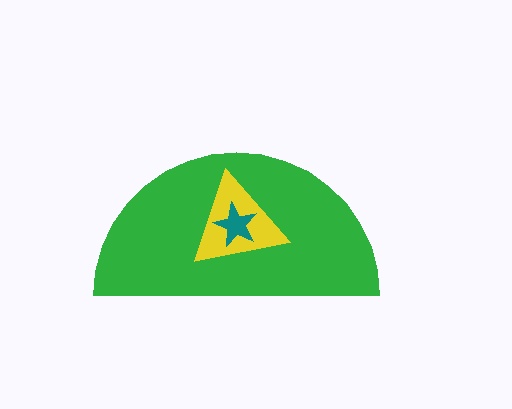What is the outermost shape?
The green semicircle.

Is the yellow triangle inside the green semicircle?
Yes.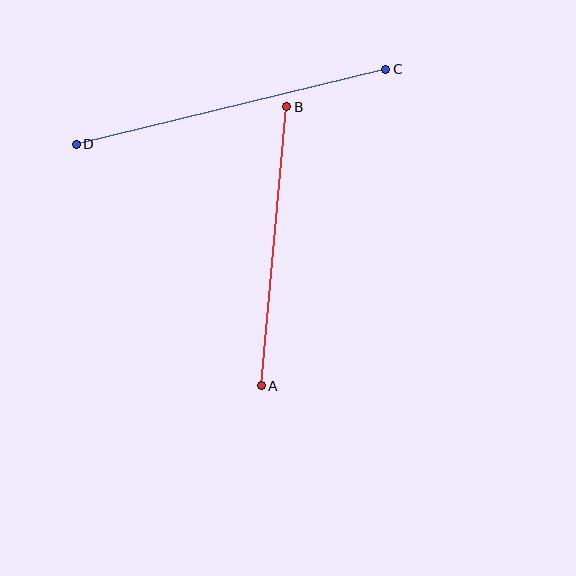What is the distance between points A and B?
The distance is approximately 280 pixels.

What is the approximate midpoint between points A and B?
The midpoint is at approximately (274, 246) pixels.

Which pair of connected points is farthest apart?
Points C and D are farthest apart.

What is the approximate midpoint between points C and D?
The midpoint is at approximately (231, 107) pixels.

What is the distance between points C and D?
The distance is approximately 318 pixels.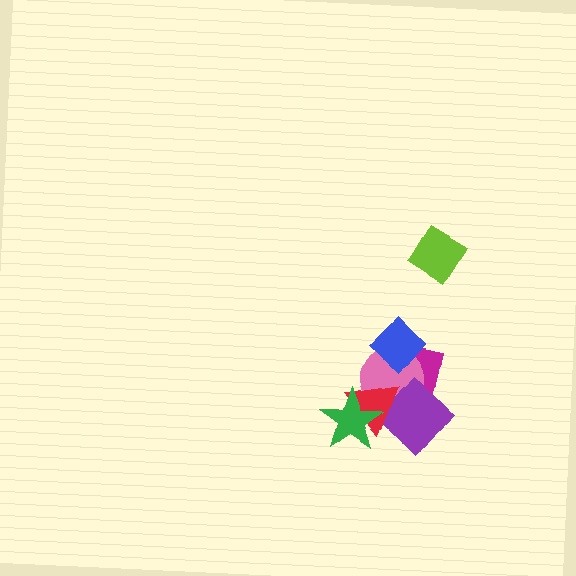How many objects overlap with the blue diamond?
2 objects overlap with the blue diamond.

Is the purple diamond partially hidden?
Yes, it is partially covered by another shape.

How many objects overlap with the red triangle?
4 objects overlap with the red triangle.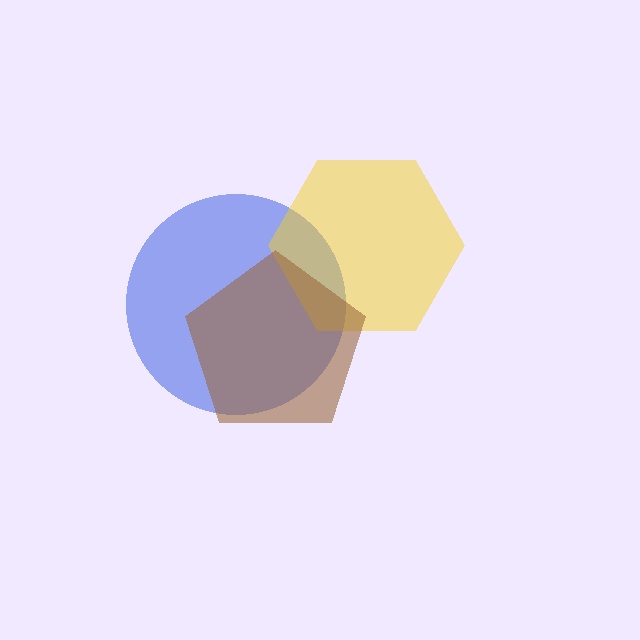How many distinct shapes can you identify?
There are 3 distinct shapes: a blue circle, a yellow hexagon, a brown pentagon.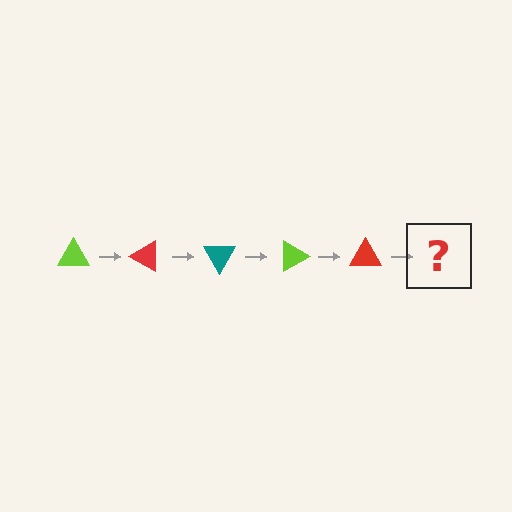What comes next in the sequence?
The next element should be a teal triangle, rotated 150 degrees from the start.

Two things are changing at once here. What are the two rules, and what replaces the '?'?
The two rules are that it rotates 30 degrees each step and the color cycles through lime, red, and teal. The '?' should be a teal triangle, rotated 150 degrees from the start.